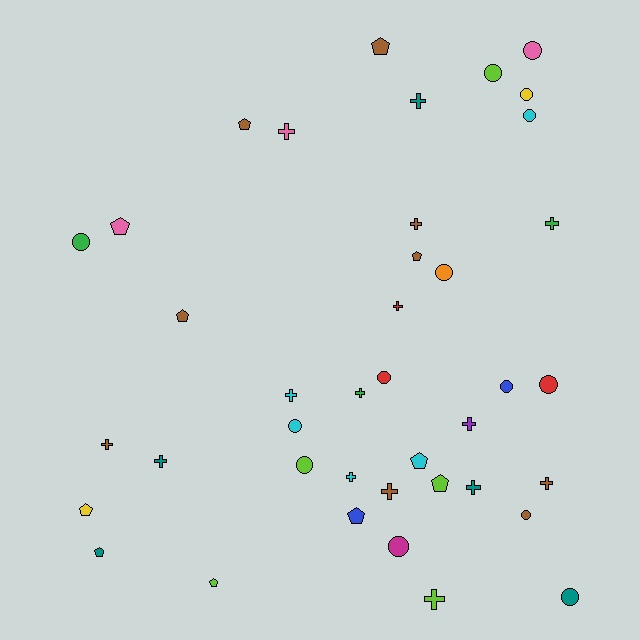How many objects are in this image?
There are 40 objects.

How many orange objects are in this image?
There is 1 orange object.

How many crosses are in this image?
There are 15 crosses.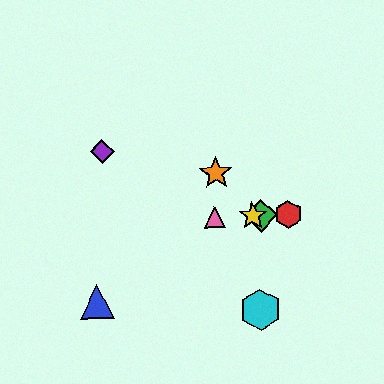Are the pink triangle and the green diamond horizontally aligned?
Yes, both are at y≈217.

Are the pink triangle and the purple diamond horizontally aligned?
No, the pink triangle is at y≈217 and the purple diamond is at y≈151.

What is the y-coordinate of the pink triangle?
The pink triangle is at y≈217.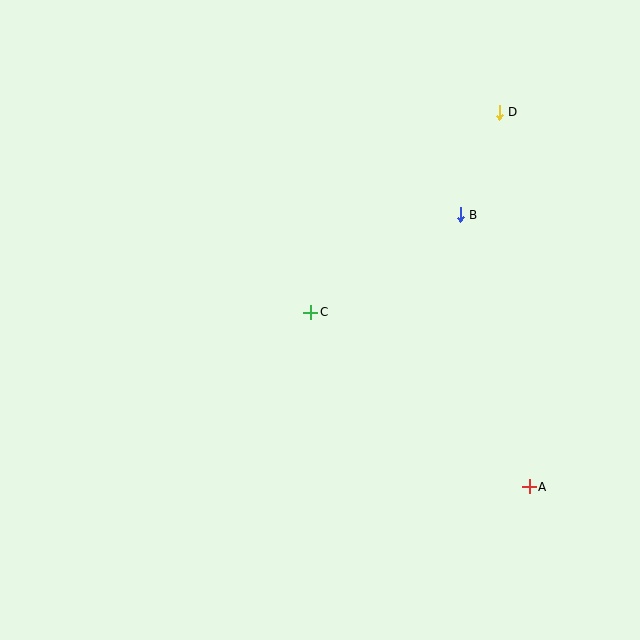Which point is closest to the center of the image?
Point C at (311, 312) is closest to the center.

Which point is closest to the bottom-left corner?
Point C is closest to the bottom-left corner.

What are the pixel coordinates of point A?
Point A is at (529, 487).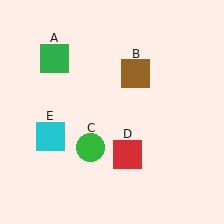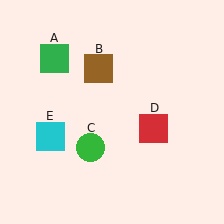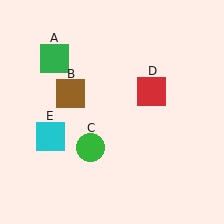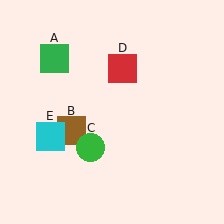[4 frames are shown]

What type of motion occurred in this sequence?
The brown square (object B), red square (object D) rotated counterclockwise around the center of the scene.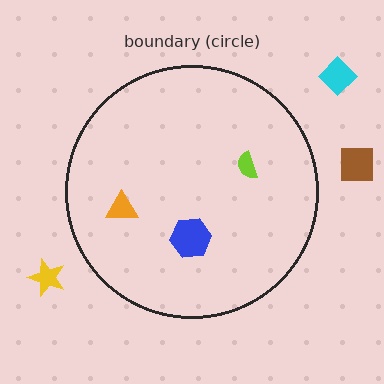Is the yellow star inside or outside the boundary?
Outside.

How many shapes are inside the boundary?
3 inside, 3 outside.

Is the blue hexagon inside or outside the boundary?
Inside.